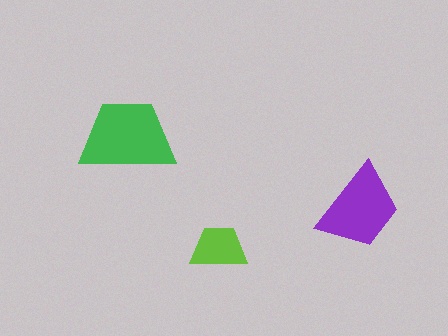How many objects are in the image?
There are 3 objects in the image.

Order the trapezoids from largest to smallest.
the green one, the purple one, the lime one.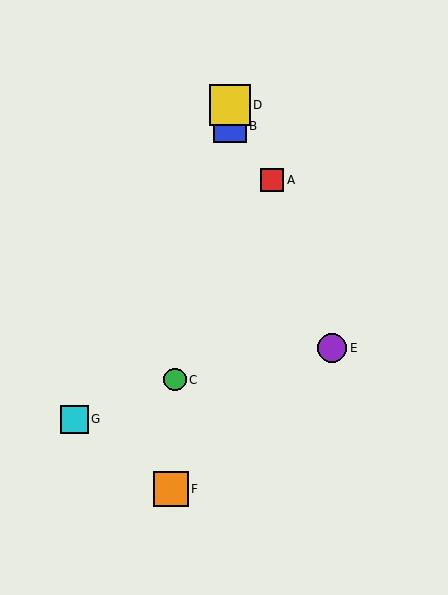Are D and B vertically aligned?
Yes, both are at x≈230.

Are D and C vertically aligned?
No, D is at x≈230 and C is at x≈175.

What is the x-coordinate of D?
Object D is at x≈230.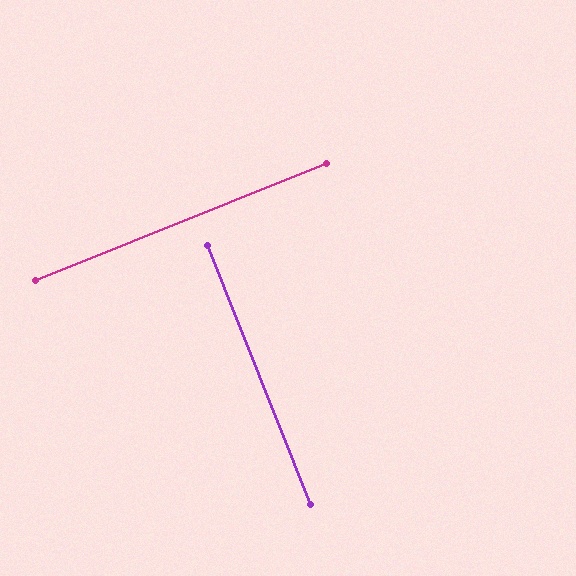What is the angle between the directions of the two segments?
Approximately 90 degrees.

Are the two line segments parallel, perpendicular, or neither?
Perpendicular — they meet at approximately 90°.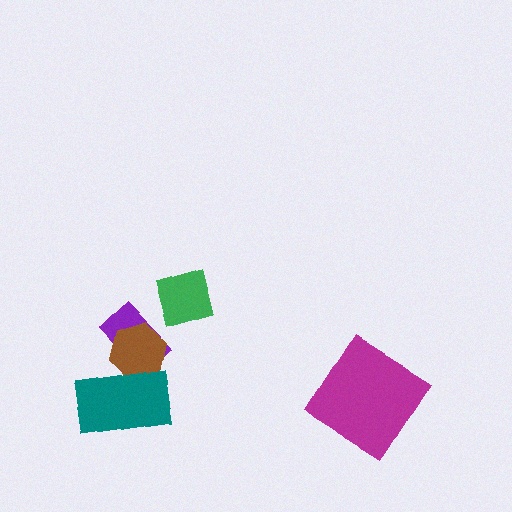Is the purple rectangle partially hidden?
Yes, it is partially covered by another shape.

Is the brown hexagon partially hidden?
Yes, it is partially covered by another shape.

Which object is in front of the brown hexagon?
The teal rectangle is in front of the brown hexagon.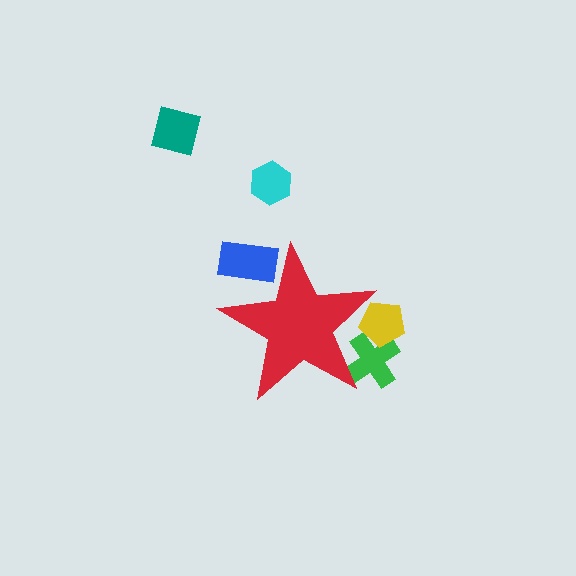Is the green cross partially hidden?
Yes, the green cross is partially hidden behind the red star.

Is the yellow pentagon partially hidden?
Yes, the yellow pentagon is partially hidden behind the red star.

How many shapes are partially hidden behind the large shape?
3 shapes are partially hidden.